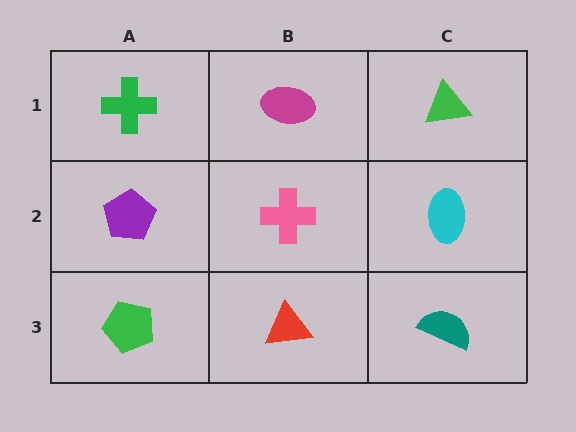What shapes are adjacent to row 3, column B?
A pink cross (row 2, column B), a green pentagon (row 3, column A), a teal semicircle (row 3, column C).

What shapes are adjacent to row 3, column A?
A purple pentagon (row 2, column A), a red triangle (row 3, column B).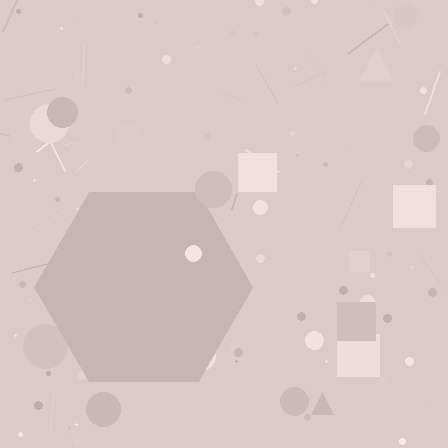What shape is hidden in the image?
A hexagon is hidden in the image.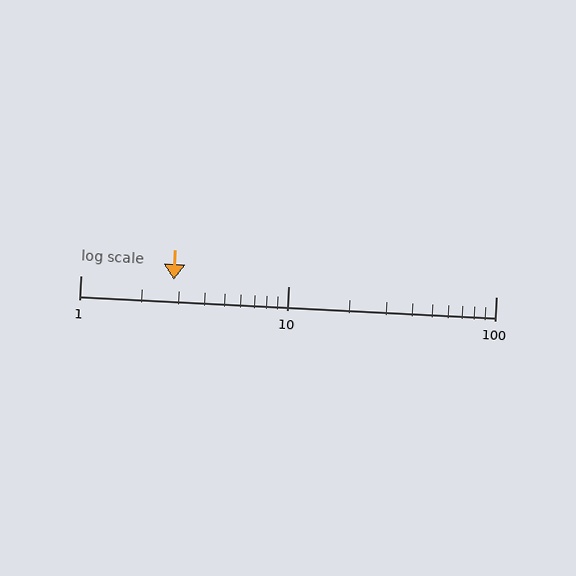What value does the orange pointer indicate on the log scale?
The pointer indicates approximately 2.8.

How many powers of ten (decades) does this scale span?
The scale spans 2 decades, from 1 to 100.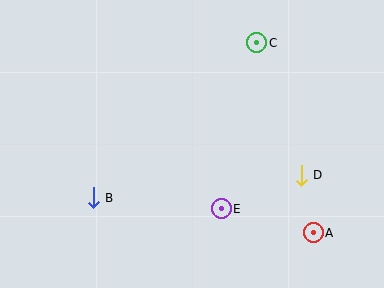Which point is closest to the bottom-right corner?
Point A is closest to the bottom-right corner.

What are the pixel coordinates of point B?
Point B is at (93, 198).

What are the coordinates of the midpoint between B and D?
The midpoint between B and D is at (197, 186).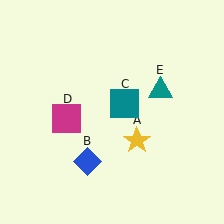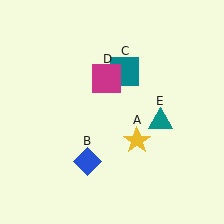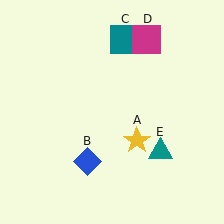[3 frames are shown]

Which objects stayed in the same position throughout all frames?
Yellow star (object A) and blue diamond (object B) remained stationary.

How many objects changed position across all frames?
3 objects changed position: teal square (object C), magenta square (object D), teal triangle (object E).